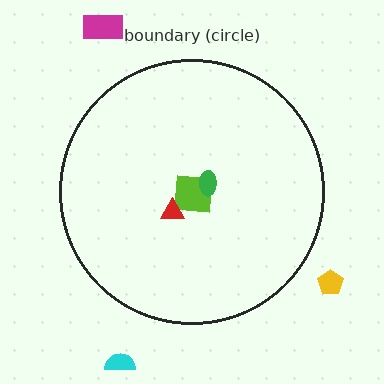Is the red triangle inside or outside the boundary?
Inside.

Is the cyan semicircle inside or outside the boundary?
Outside.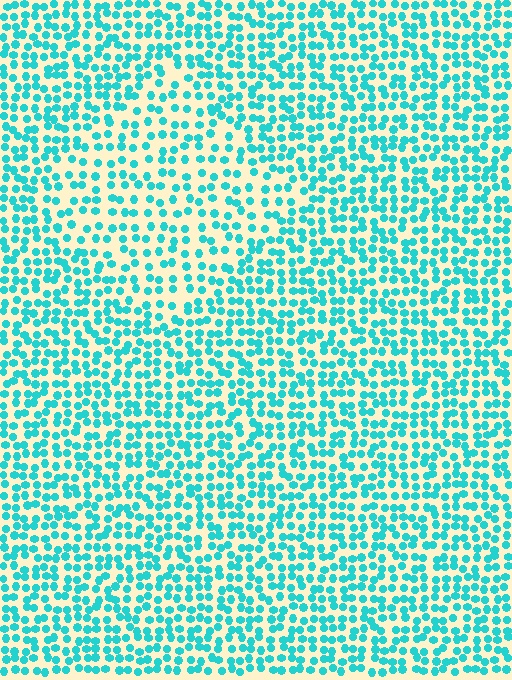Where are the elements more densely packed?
The elements are more densely packed outside the diamond boundary.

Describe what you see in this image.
The image contains small cyan elements arranged at two different densities. A diamond-shaped region is visible where the elements are less densely packed than the surrounding area.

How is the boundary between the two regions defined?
The boundary is defined by a change in element density (approximately 1.6x ratio). All elements are the same color, size, and shape.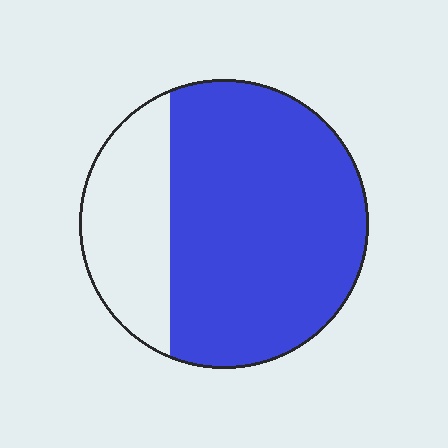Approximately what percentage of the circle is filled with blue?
Approximately 75%.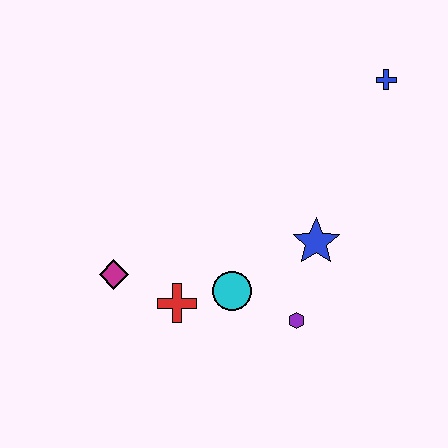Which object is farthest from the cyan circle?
The blue cross is farthest from the cyan circle.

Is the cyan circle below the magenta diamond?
Yes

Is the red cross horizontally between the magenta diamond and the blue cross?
Yes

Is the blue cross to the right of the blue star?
Yes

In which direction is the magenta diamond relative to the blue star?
The magenta diamond is to the left of the blue star.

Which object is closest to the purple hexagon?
The cyan circle is closest to the purple hexagon.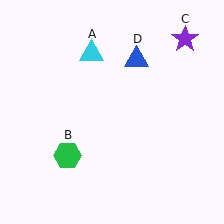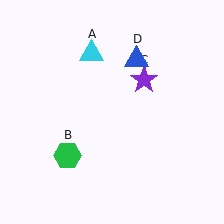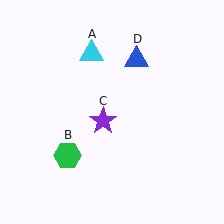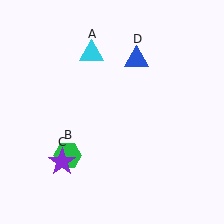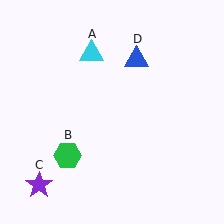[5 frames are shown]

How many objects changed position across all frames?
1 object changed position: purple star (object C).